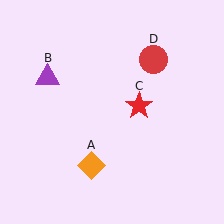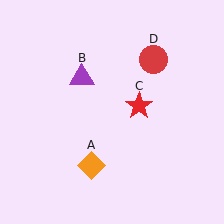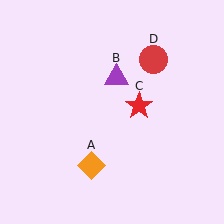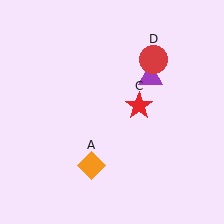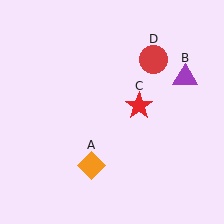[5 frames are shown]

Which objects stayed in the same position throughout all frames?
Orange diamond (object A) and red star (object C) and red circle (object D) remained stationary.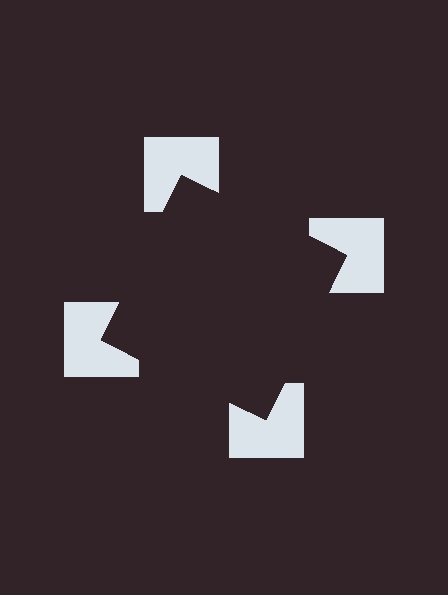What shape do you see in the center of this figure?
An illusory square — its edges are inferred from the aligned wedge cuts in the notched squares, not physically drawn.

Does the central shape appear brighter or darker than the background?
It typically appears slightly darker than the background, even though no actual brightness change is drawn.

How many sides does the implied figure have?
4 sides.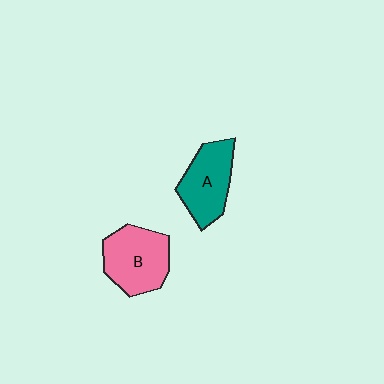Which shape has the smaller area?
Shape A (teal).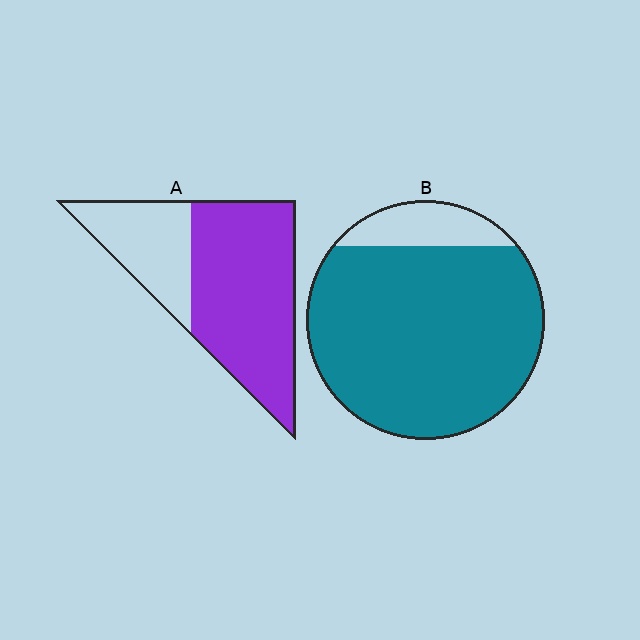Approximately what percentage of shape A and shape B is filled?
A is approximately 70% and B is approximately 85%.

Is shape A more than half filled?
Yes.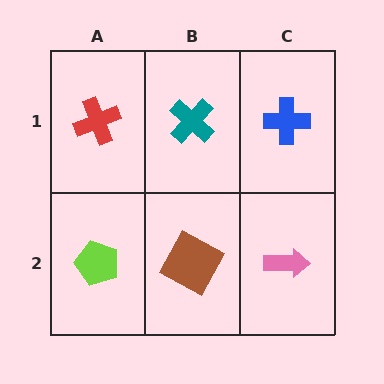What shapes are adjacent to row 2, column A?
A red cross (row 1, column A), a brown square (row 2, column B).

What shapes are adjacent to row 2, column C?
A blue cross (row 1, column C), a brown square (row 2, column B).